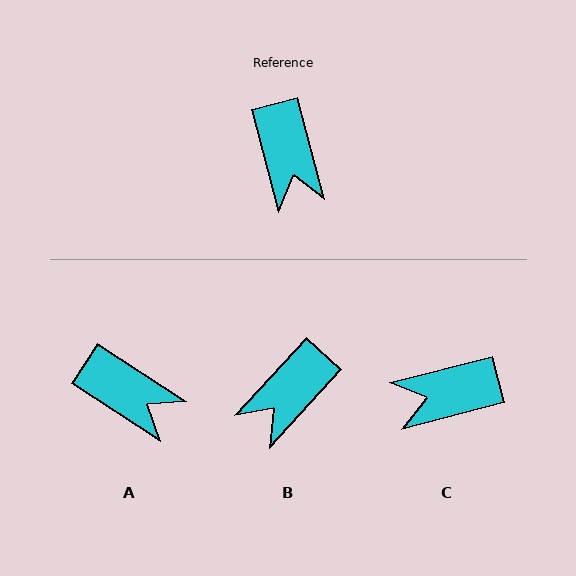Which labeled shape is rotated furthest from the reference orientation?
C, about 91 degrees away.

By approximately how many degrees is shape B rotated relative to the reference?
Approximately 58 degrees clockwise.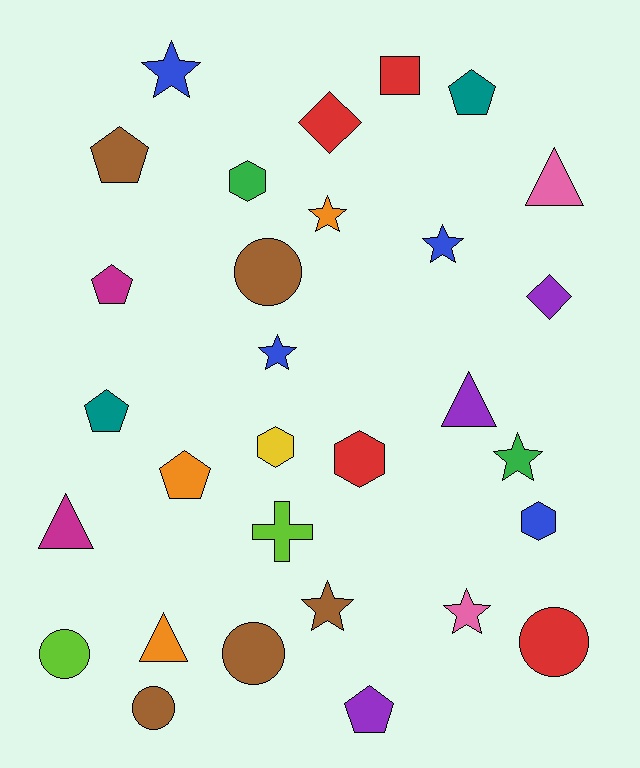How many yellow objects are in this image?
There is 1 yellow object.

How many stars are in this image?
There are 7 stars.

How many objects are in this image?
There are 30 objects.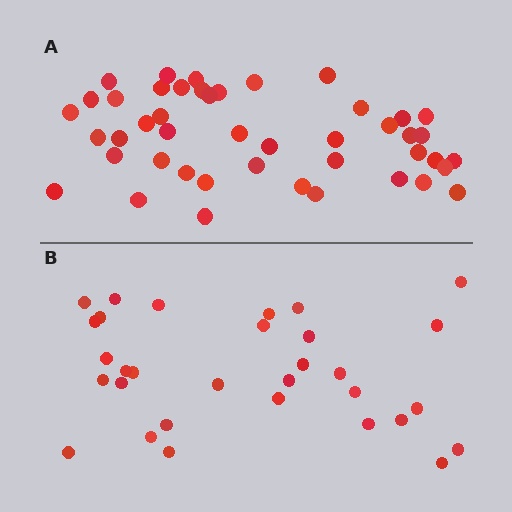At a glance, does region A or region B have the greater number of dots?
Region A (the top region) has more dots.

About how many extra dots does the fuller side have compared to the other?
Region A has approximately 15 more dots than region B.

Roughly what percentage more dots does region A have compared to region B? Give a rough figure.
About 45% more.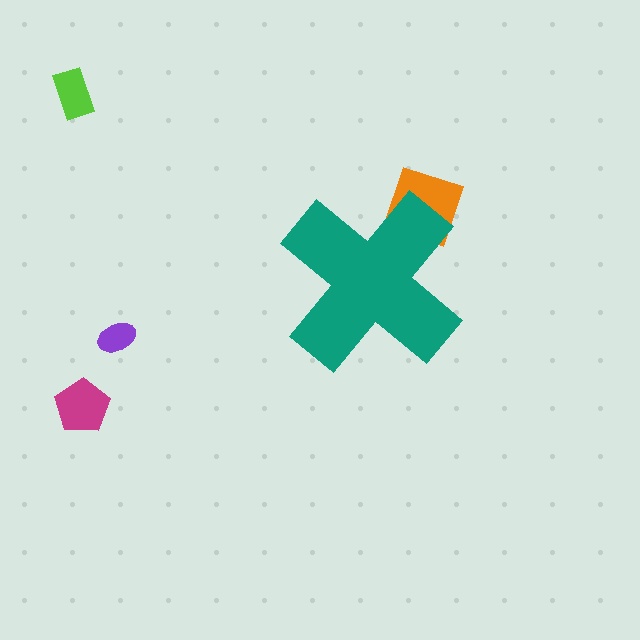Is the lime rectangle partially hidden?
No, the lime rectangle is fully visible.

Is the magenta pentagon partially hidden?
No, the magenta pentagon is fully visible.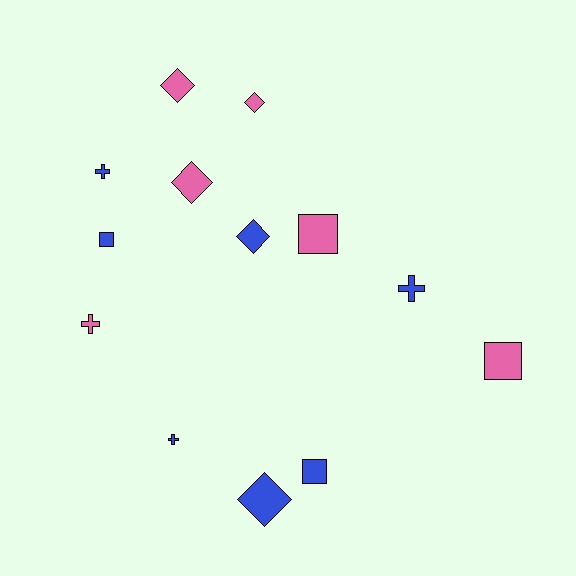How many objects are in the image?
There are 13 objects.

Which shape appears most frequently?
Diamond, with 5 objects.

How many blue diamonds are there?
There are 2 blue diamonds.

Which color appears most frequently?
Blue, with 7 objects.